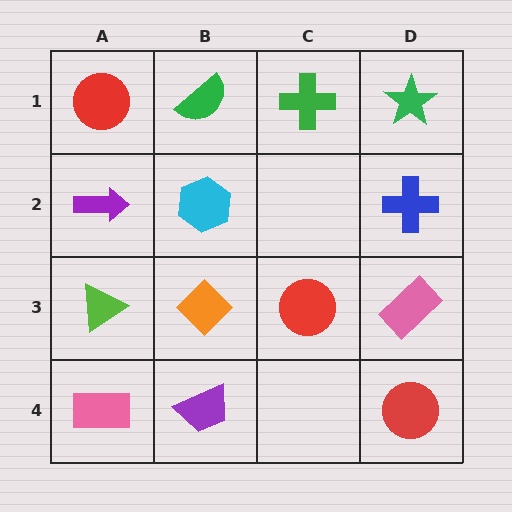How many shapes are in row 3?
4 shapes.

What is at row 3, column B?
An orange diamond.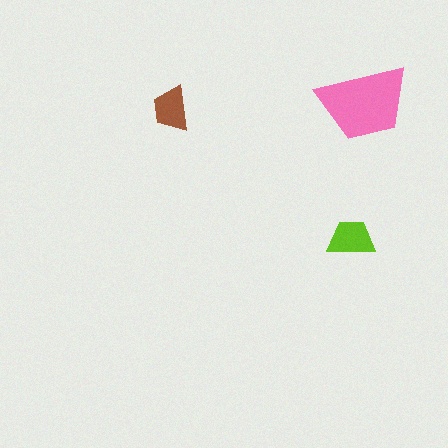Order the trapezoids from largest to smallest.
the pink one, the lime one, the brown one.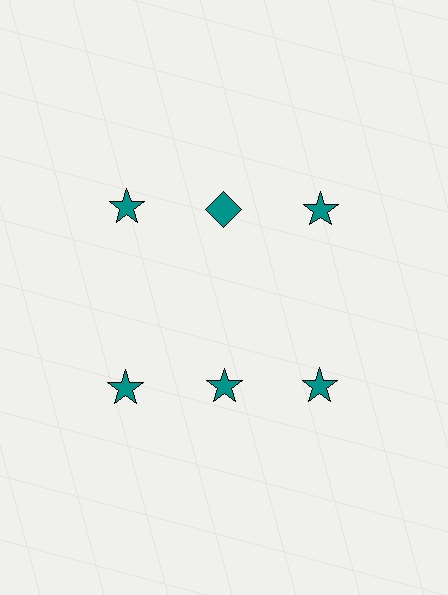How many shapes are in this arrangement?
There are 6 shapes arranged in a grid pattern.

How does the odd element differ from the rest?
It has a different shape: diamond instead of star.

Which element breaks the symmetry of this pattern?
The teal diamond in the top row, second from left column breaks the symmetry. All other shapes are teal stars.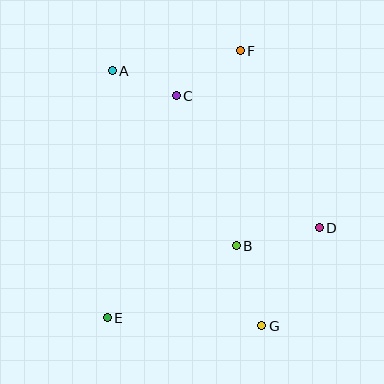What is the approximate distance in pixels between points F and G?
The distance between F and G is approximately 276 pixels.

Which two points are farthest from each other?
Points E and F are farthest from each other.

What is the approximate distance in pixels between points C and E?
The distance between C and E is approximately 232 pixels.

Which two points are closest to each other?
Points A and C are closest to each other.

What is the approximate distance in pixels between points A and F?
The distance between A and F is approximately 130 pixels.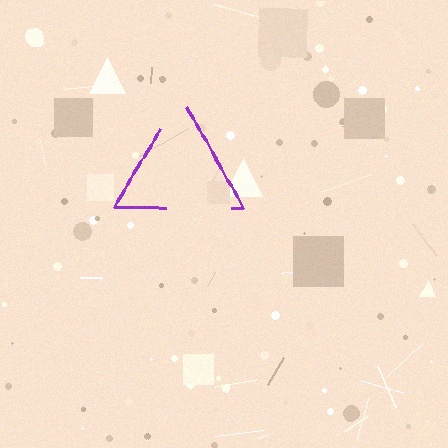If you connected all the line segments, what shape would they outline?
They would outline a triangle.